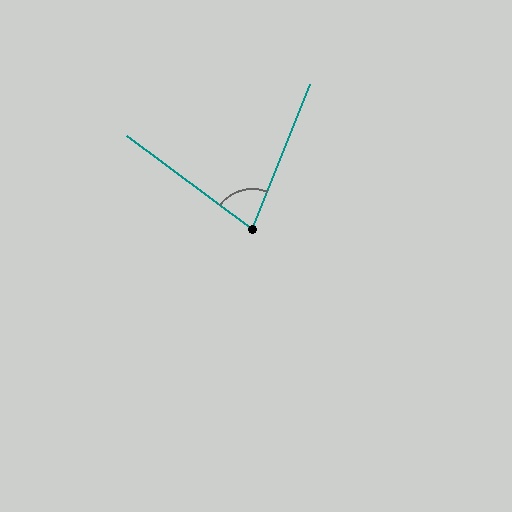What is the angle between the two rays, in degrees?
Approximately 75 degrees.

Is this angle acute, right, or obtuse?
It is acute.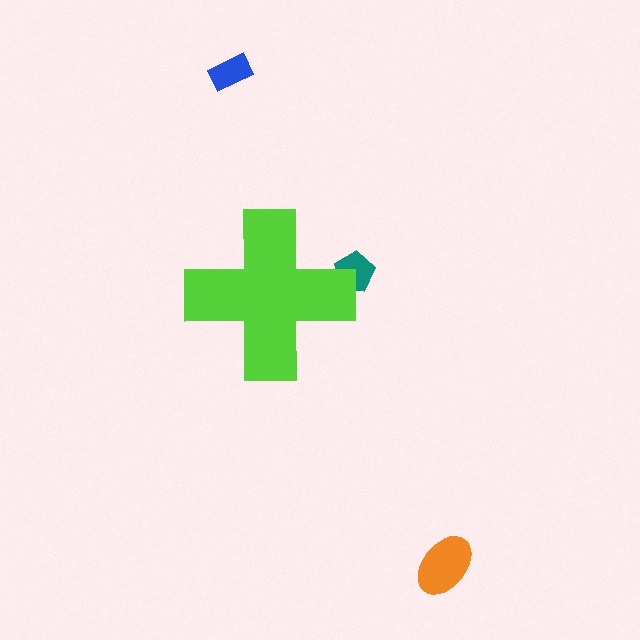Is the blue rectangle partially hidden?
No, the blue rectangle is fully visible.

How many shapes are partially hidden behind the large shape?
1 shape is partially hidden.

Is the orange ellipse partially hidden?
No, the orange ellipse is fully visible.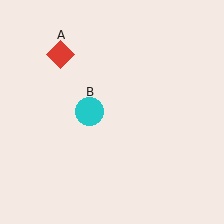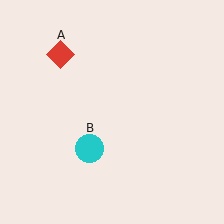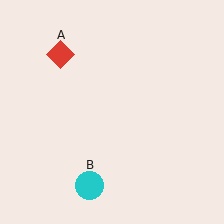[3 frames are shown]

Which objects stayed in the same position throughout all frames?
Red diamond (object A) remained stationary.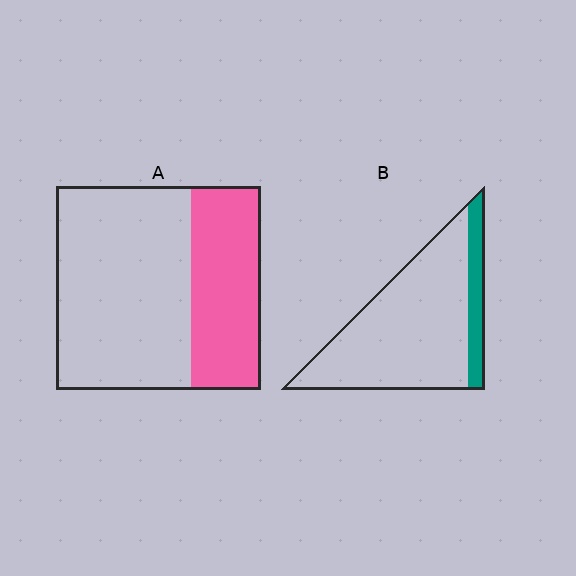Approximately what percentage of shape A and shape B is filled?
A is approximately 35% and B is approximately 15%.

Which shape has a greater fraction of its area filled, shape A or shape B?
Shape A.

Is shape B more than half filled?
No.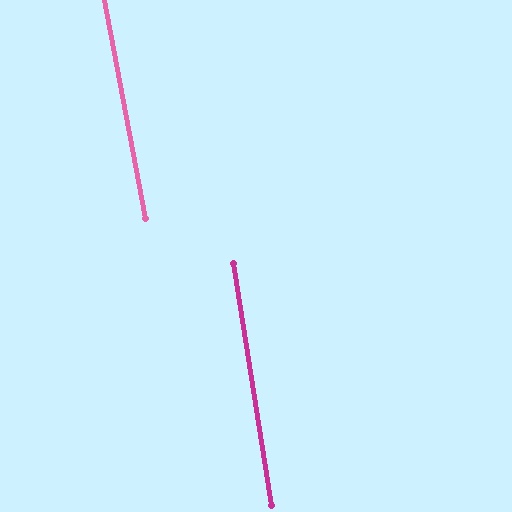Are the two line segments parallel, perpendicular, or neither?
Parallel — their directions differ by only 1.6°.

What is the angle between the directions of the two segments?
Approximately 2 degrees.